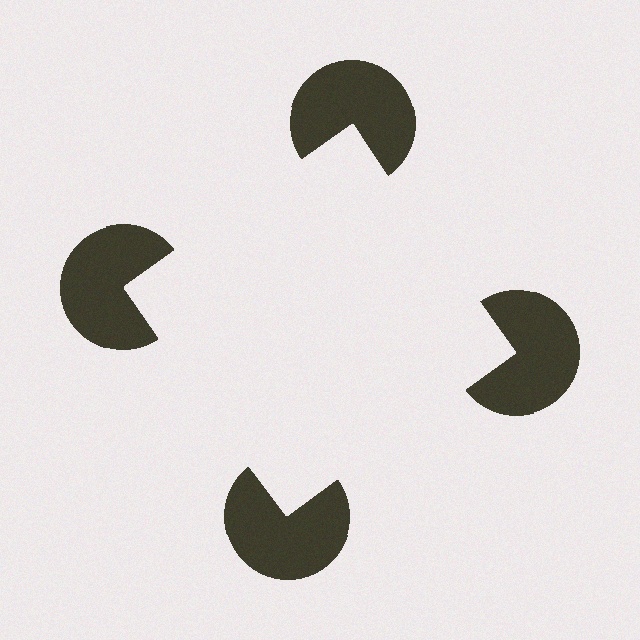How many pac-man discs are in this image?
There are 4 — one at each vertex of the illusory square.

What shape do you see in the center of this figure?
An illusory square — its edges are inferred from the aligned wedge cuts in the pac-man discs, not physically drawn.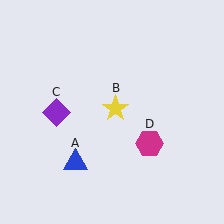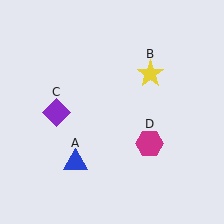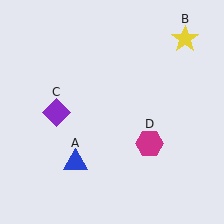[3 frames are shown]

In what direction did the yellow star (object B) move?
The yellow star (object B) moved up and to the right.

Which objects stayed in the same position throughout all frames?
Blue triangle (object A) and purple diamond (object C) and magenta hexagon (object D) remained stationary.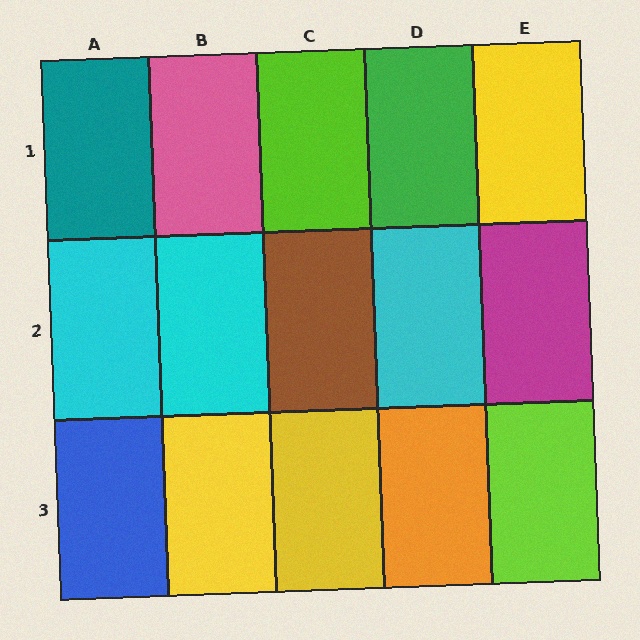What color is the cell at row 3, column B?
Yellow.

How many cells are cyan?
3 cells are cyan.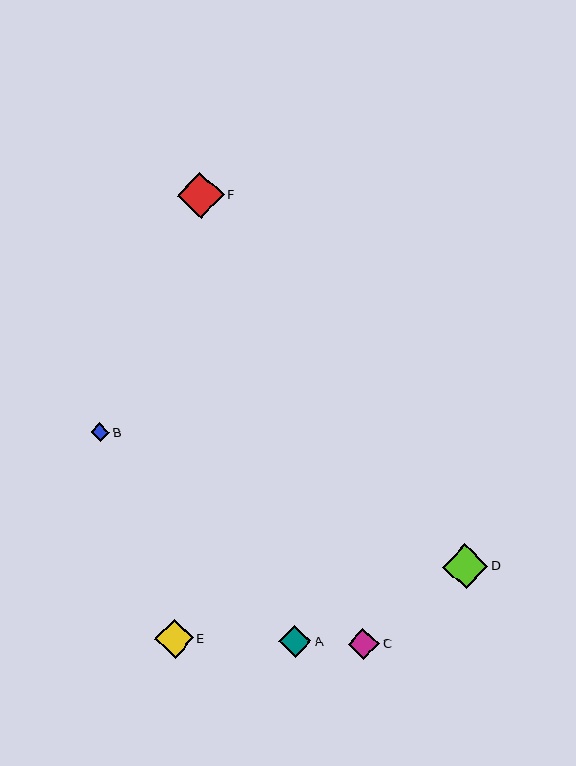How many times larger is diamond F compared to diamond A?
Diamond F is approximately 1.4 times the size of diamond A.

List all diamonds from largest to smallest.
From largest to smallest: F, D, E, A, C, B.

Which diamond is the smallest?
Diamond B is the smallest with a size of approximately 18 pixels.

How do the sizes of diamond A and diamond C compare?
Diamond A and diamond C are approximately the same size.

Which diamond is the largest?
Diamond F is the largest with a size of approximately 46 pixels.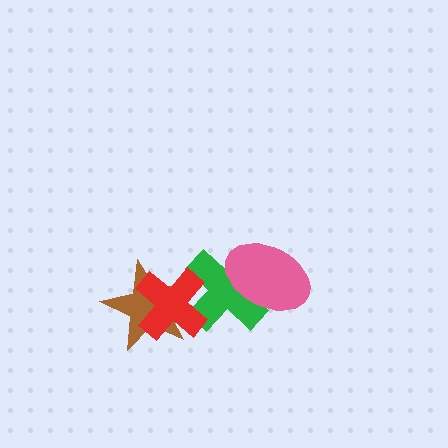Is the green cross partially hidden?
Yes, it is partially covered by another shape.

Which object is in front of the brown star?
The red cross is in front of the brown star.